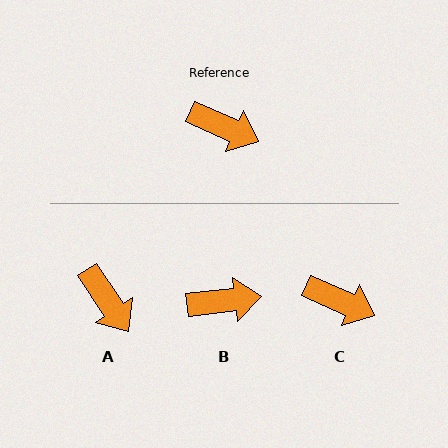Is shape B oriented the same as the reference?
No, it is off by about 31 degrees.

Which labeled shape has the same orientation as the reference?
C.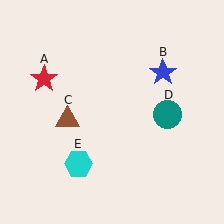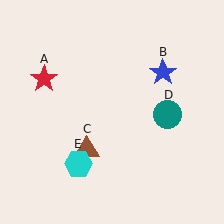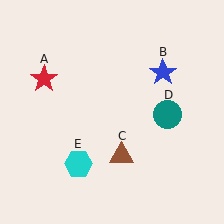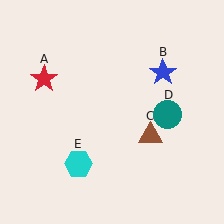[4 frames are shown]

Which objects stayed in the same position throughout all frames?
Red star (object A) and blue star (object B) and teal circle (object D) and cyan hexagon (object E) remained stationary.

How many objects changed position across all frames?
1 object changed position: brown triangle (object C).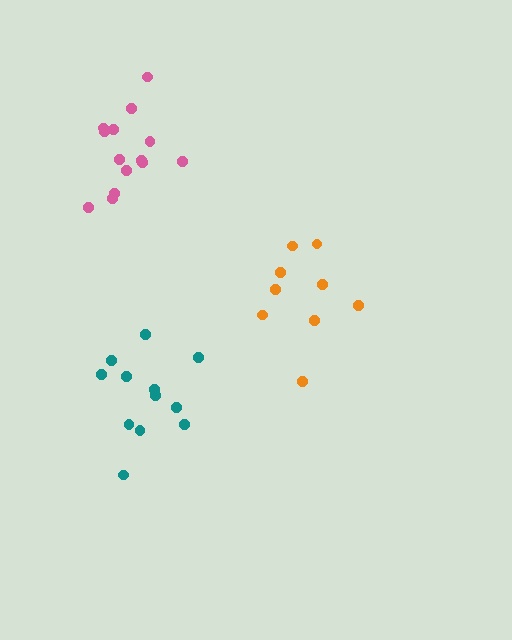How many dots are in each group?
Group 1: 9 dots, Group 2: 13 dots, Group 3: 14 dots (36 total).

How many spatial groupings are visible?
There are 3 spatial groupings.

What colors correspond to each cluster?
The clusters are colored: orange, teal, pink.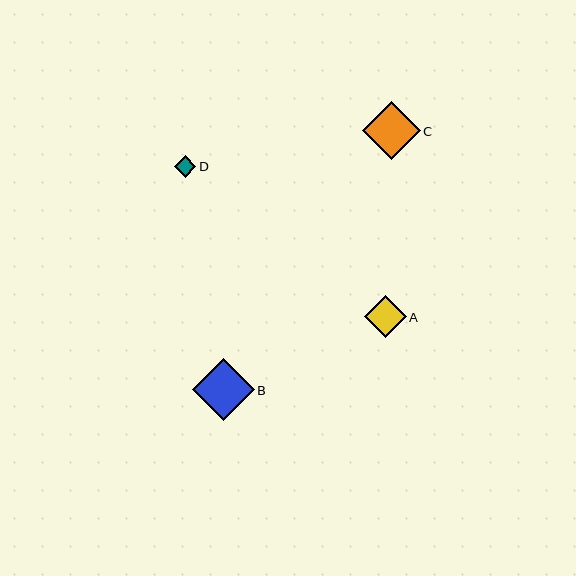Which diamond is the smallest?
Diamond D is the smallest with a size of approximately 21 pixels.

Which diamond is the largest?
Diamond B is the largest with a size of approximately 62 pixels.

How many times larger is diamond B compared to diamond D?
Diamond B is approximately 2.9 times the size of diamond D.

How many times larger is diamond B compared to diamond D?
Diamond B is approximately 2.9 times the size of diamond D.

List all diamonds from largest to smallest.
From largest to smallest: B, C, A, D.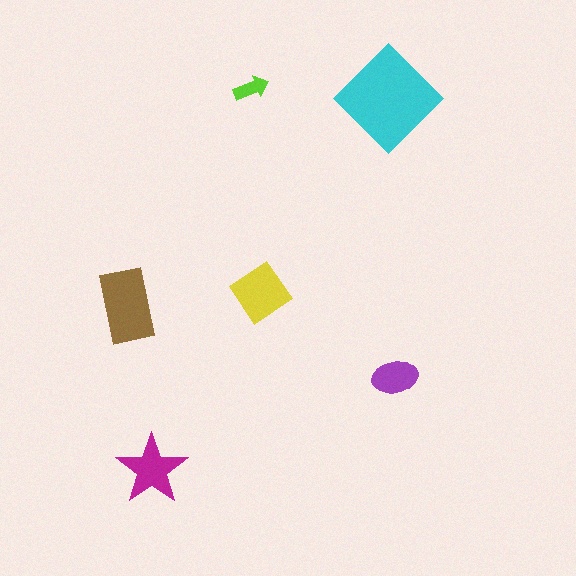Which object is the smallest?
The lime arrow.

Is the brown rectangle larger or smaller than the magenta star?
Larger.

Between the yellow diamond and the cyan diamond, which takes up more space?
The cyan diamond.